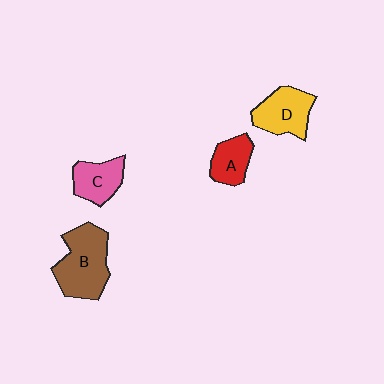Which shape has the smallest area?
Shape A (red).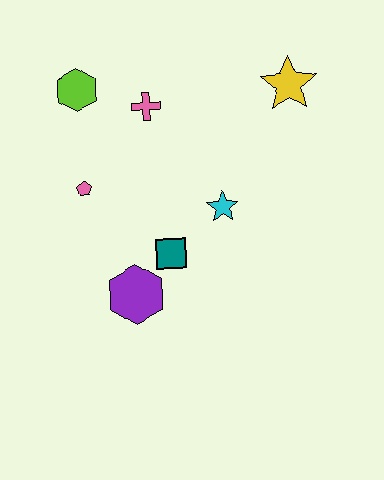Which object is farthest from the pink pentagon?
The yellow star is farthest from the pink pentagon.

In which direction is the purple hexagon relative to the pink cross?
The purple hexagon is below the pink cross.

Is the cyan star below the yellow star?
Yes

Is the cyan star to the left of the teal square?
No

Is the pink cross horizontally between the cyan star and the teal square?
No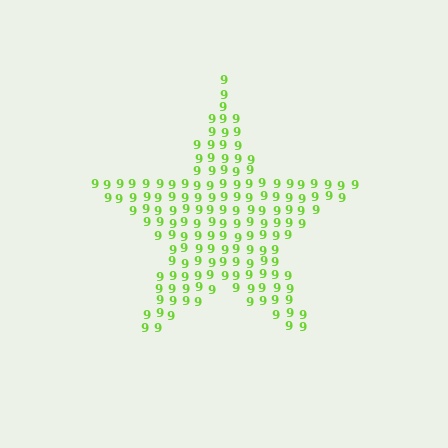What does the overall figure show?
The overall figure shows a star.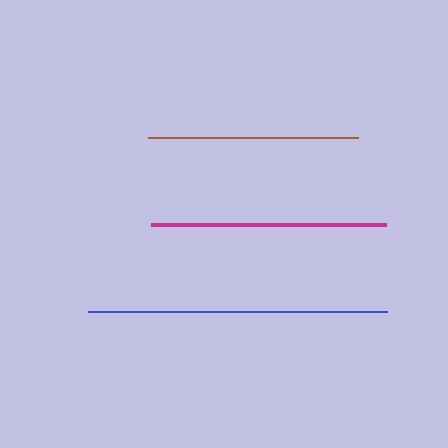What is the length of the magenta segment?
The magenta segment is approximately 235 pixels long.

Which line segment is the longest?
The blue line is the longest at approximately 299 pixels.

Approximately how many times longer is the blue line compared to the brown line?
The blue line is approximately 1.4 times the length of the brown line.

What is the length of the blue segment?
The blue segment is approximately 299 pixels long.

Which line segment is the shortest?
The brown line is the shortest at approximately 209 pixels.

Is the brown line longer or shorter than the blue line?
The blue line is longer than the brown line.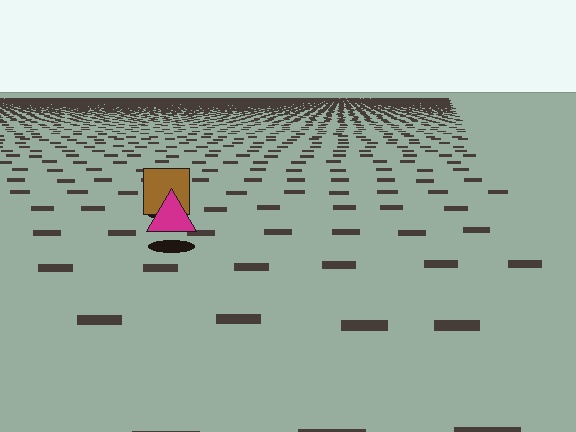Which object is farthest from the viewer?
The brown square is farthest from the viewer. It appears smaller and the ground texture around it is denser.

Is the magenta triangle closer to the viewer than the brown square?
Yes. The magenta triangle is closer — you can tell from the texture gradient: the ground texture is coarser near it.